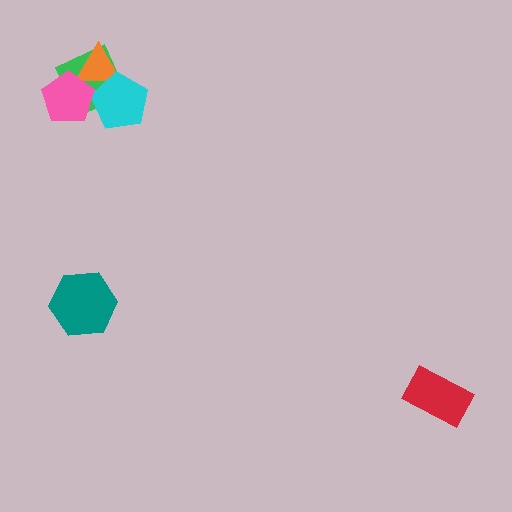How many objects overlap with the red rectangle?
0 objects overlap with the red rectangle.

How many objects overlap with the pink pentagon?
3 objects overlap with the pink pentagon.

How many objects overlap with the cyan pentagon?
3 objects overlap with the cyan pentagon.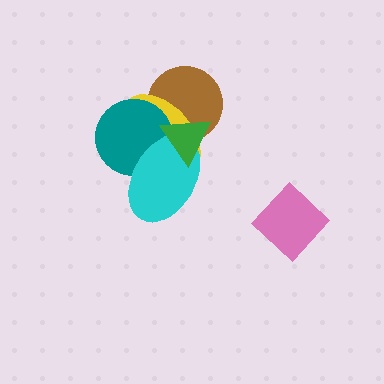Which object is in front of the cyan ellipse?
The green triangle is in front of the cyan ellipse.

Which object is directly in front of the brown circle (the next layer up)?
The yellow ellipse is directly in front of the brown circle.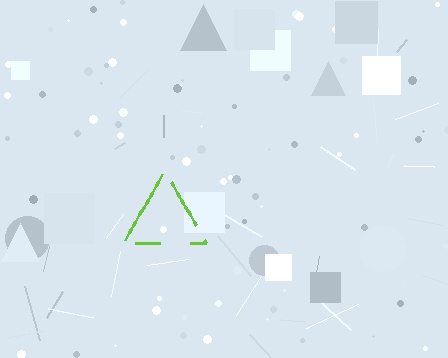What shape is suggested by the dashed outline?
The dashed outline suggests a triangle.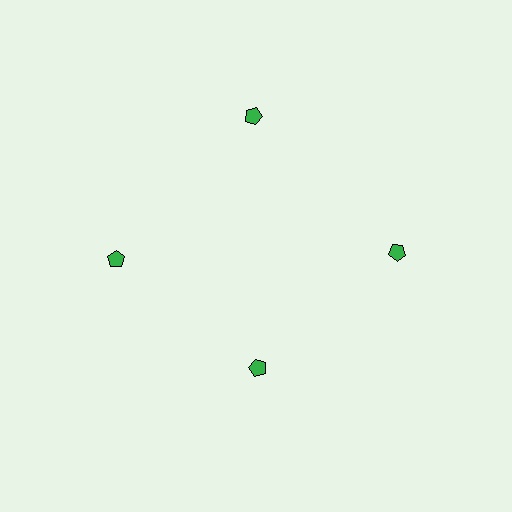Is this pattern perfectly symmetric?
No. The 4 green pentagons are arranged in a ring, but one element near the 6 o'clock position is pulled inward toward the center, breaking the 4-fold rotational symmetry.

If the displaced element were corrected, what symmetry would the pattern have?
It would have 4-fold rotational symmetry — the pattern would map onto itself every 90 degrees.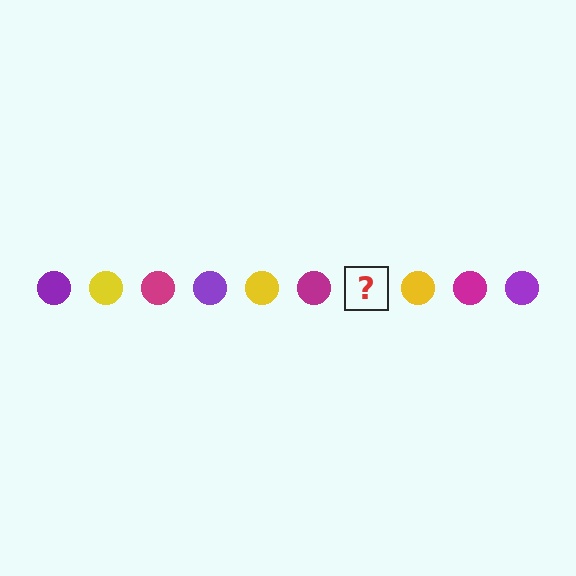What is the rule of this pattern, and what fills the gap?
The rule is that the pattern cycles through purple, yellow, magenta circles. The gap should be filled with a purple circle.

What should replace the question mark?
The question mark should be replaced with a purple circle.